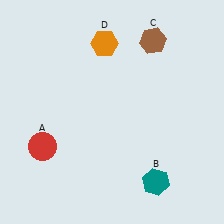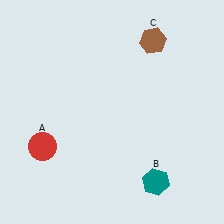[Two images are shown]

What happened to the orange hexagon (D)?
The orange hexagon (D) was removed in Image 2. It was in the top-left area of Image 1.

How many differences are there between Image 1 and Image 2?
There is 1 difference between the two images.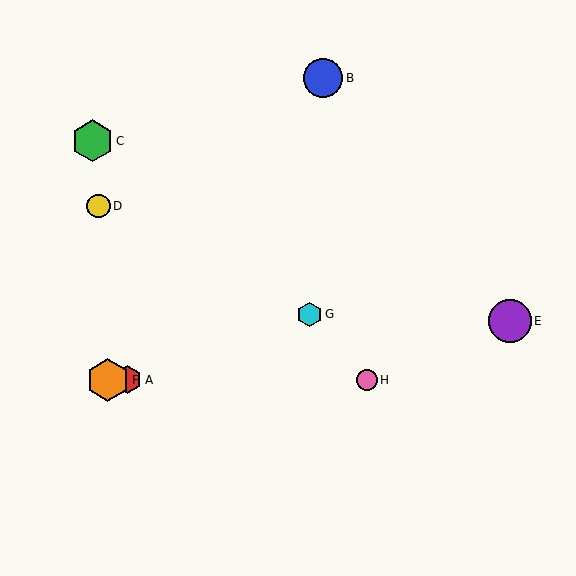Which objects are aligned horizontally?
Objects A, F, H are aligned horizontally.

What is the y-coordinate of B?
Object B is at y≈78.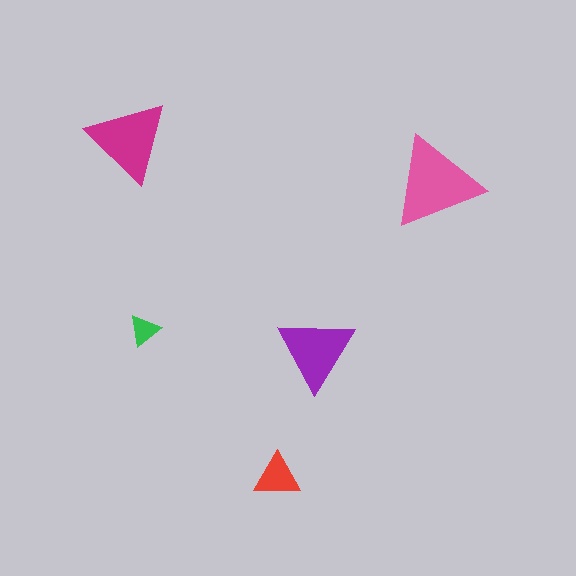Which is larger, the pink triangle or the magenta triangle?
The pink one.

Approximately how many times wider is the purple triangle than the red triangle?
About 1.5 times wider.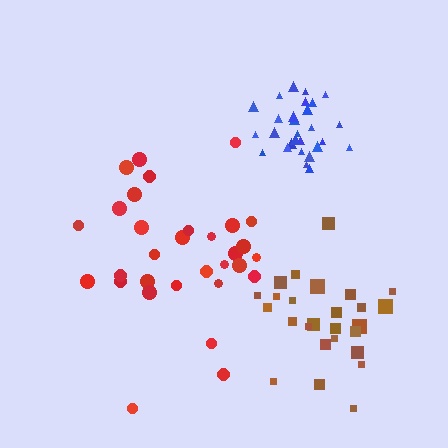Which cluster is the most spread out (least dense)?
Red.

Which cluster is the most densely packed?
Blue.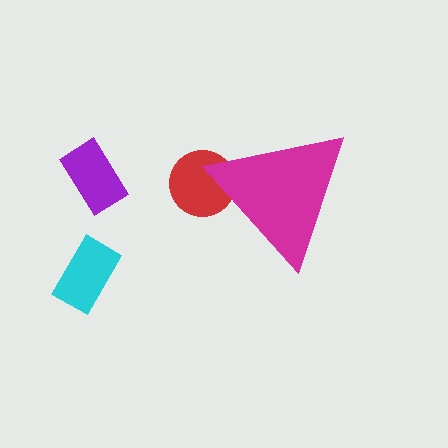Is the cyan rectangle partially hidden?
No, the cyan rectangle is fully visible.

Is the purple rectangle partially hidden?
No, the purple rectangle is fully visible.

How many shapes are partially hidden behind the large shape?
1 shape is partially hidden.